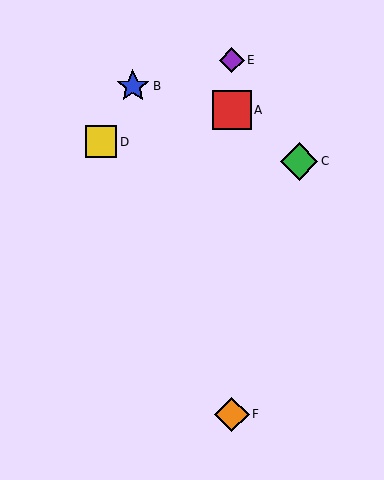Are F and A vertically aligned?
Yes, both are at x≈232.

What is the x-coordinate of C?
Object C is at x≈299.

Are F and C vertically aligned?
No, F is at x≈232 and C is at x≈299.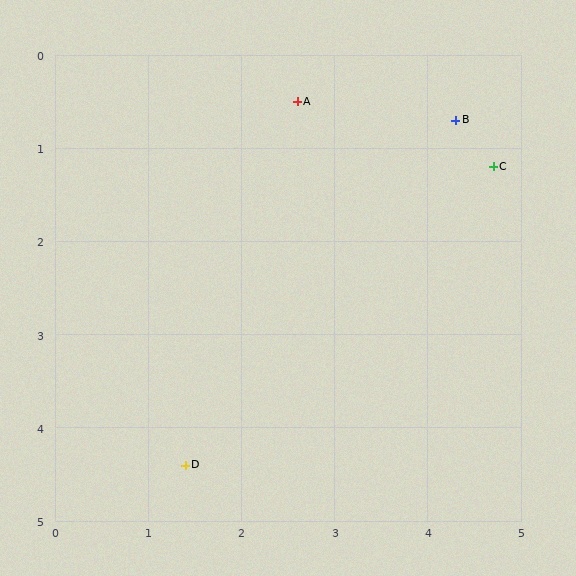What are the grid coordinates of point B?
Point B is at approximately (4.3, 0.7).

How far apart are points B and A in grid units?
Points B and A are about 1.7 grid units apart.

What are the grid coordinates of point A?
Point A is at approximately (2.6, 0.5).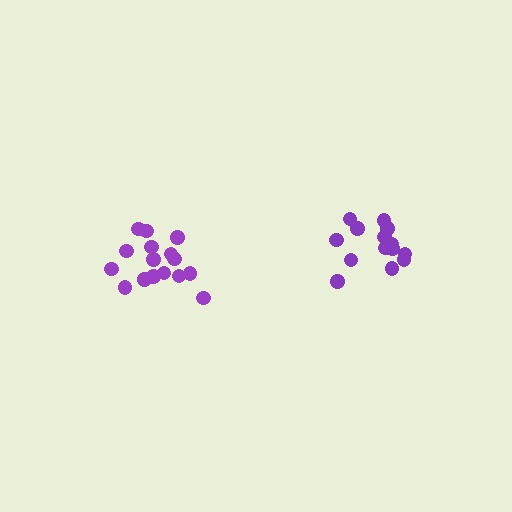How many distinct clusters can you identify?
There are 2 distinct clusters.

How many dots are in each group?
Group 1: 14 dots, Group 2: 16 dots (30 total).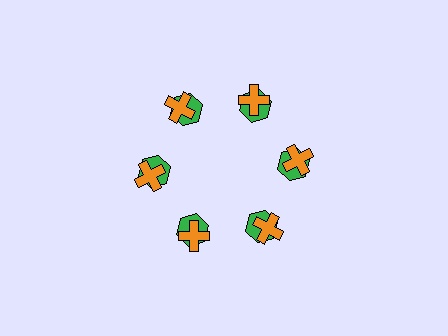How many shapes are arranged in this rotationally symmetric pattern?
There are 12 shapes, arranged in 6 groups of 2.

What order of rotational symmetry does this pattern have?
This pattern has 6-fold rotational symmetry.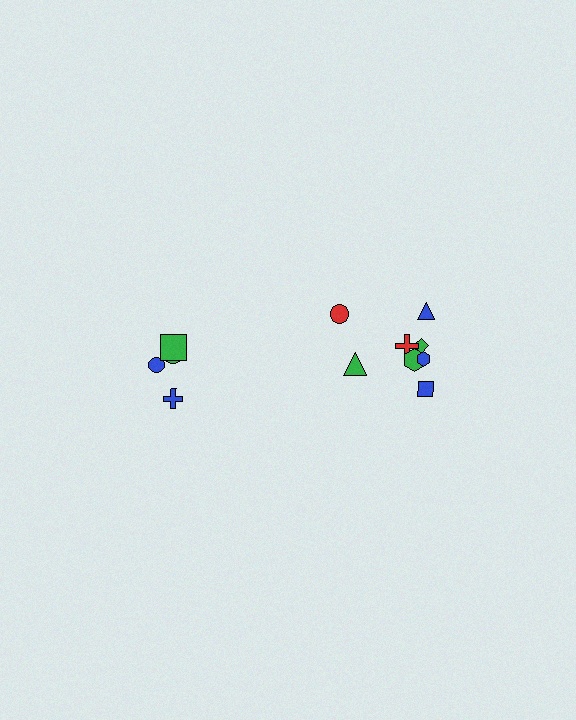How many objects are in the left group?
There are 4 objects.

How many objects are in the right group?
There are 8 objects.